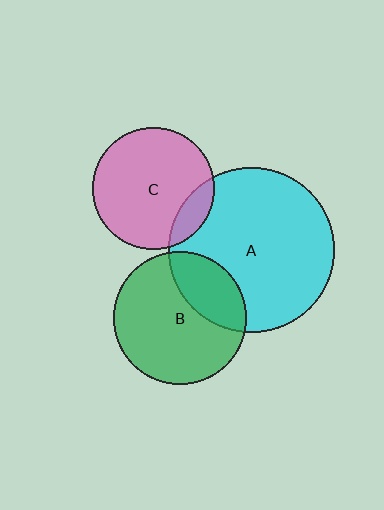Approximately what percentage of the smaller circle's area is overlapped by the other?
Approximately 15%.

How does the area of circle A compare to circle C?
Approximately 1.8 times.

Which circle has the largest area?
Circle A (cyan).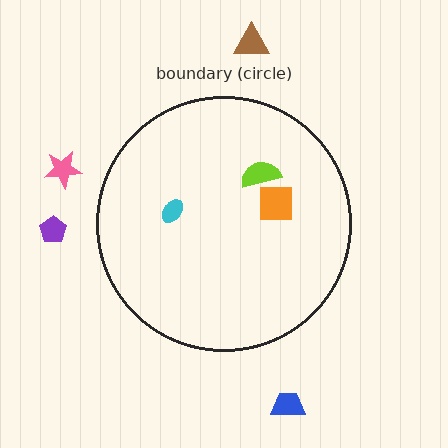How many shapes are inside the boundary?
3 inside, 4 outside.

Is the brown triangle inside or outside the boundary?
Outside.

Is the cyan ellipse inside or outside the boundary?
Inside.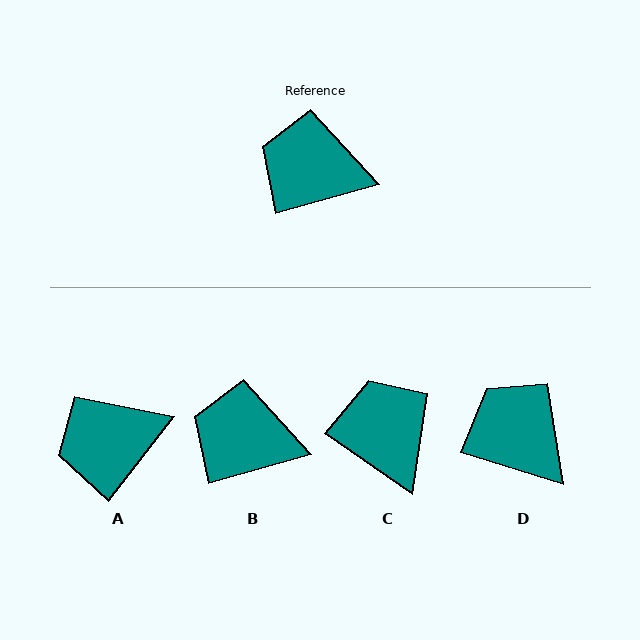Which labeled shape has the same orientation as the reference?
B.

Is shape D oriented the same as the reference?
No, it is off by about 33 degrees.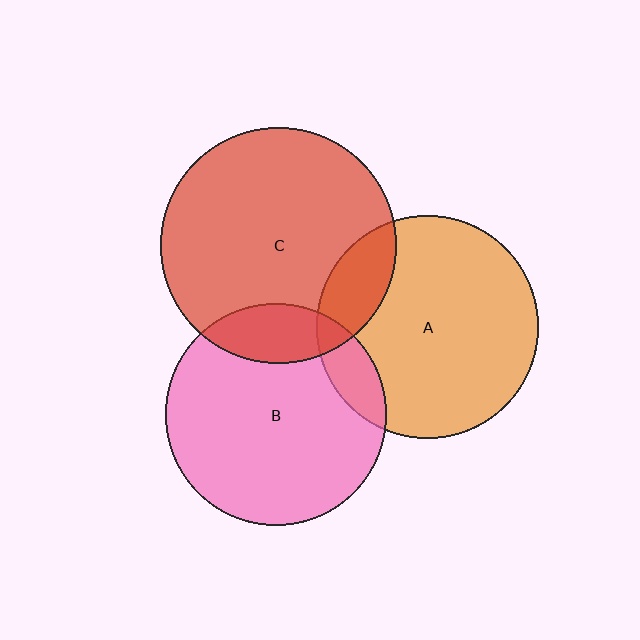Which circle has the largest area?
Circle C (red).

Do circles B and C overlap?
Yes.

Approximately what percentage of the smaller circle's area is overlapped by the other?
Approximately 15%.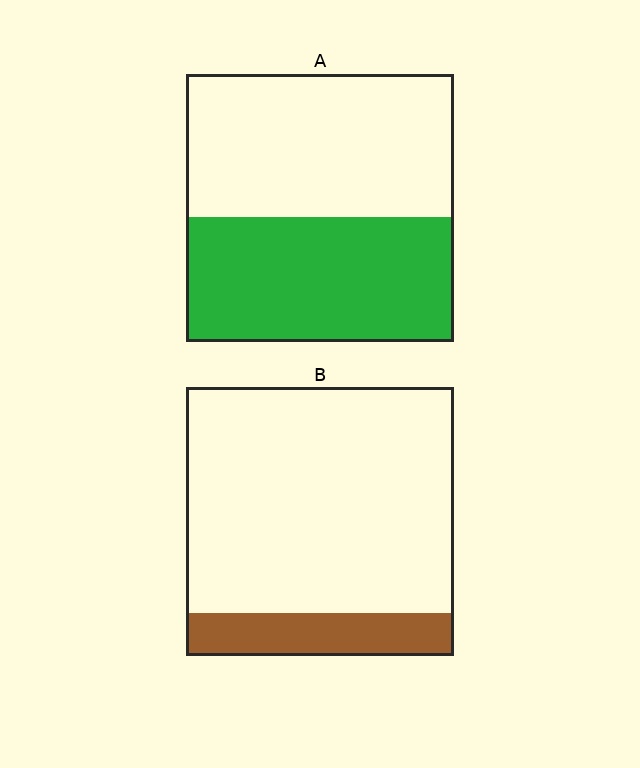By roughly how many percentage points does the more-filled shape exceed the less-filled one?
By roughly 30 percentage points (A over B).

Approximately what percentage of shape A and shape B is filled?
A is approximately 45% and B is approximately 15%.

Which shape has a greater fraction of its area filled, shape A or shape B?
Shape A.